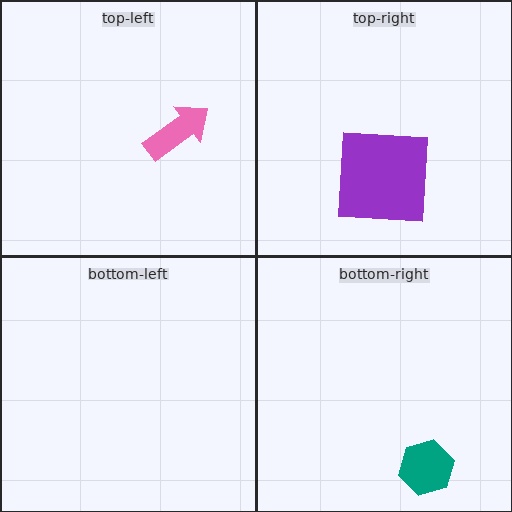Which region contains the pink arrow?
The top-left region.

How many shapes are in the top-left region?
1.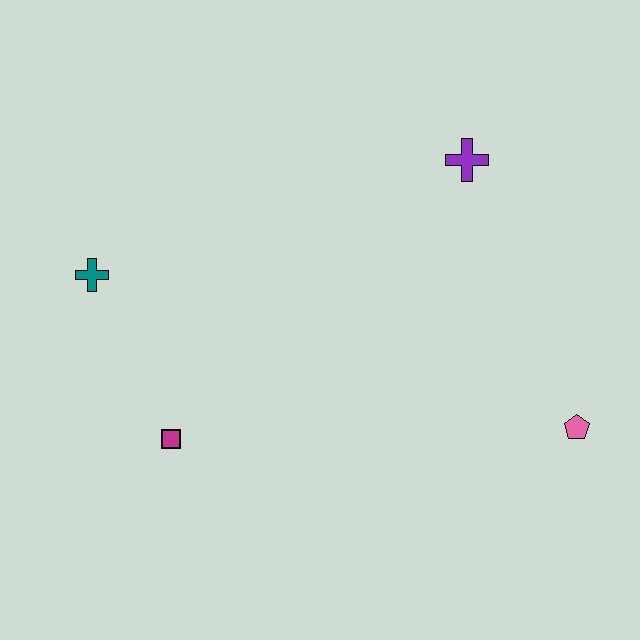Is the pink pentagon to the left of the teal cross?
No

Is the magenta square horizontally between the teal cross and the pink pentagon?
Yes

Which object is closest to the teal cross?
The magenta square is closest to the teal cross.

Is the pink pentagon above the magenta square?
Yes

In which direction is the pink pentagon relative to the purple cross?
The pink pentagon is below the purple cross.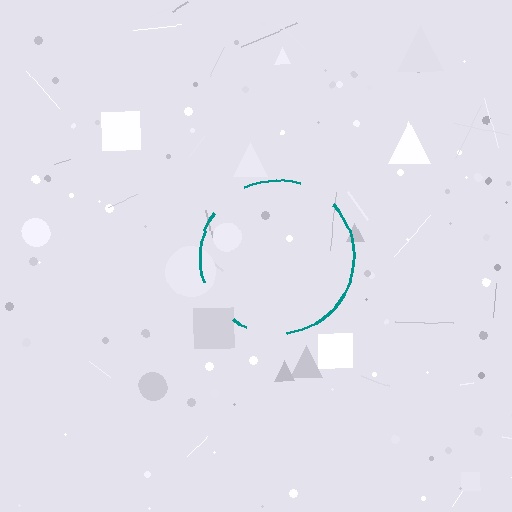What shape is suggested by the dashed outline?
The dashed outline suggests a circle.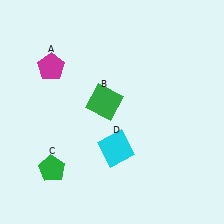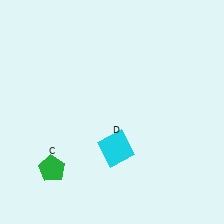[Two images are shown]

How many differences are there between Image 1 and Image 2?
There are 2 differences between the two images.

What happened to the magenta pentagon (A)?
The magenta pentagon (A) was removed in Image 2. It was in the top-left area of Image 1.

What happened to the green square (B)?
The green square (B) was removed in Image 2. It was in the top-left area of Image 1.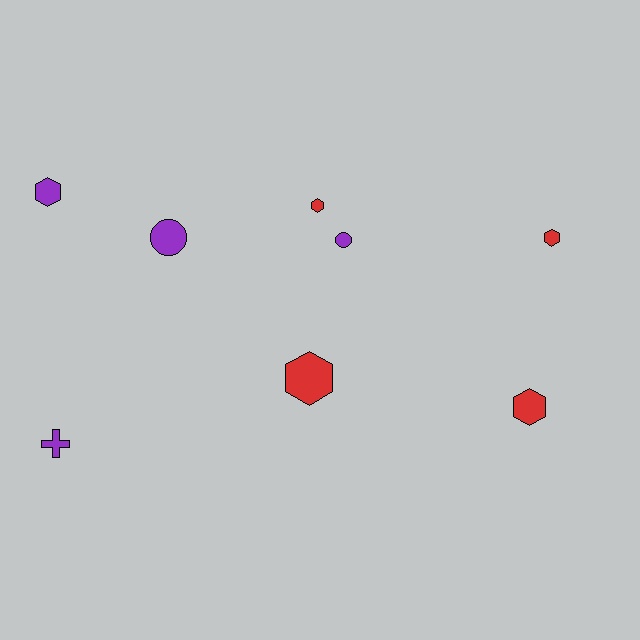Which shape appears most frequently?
Hexagon, with 5 objects.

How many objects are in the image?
There are 8 objects.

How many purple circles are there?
There are 2 purple circles.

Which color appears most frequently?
Purple, with 4 objects.